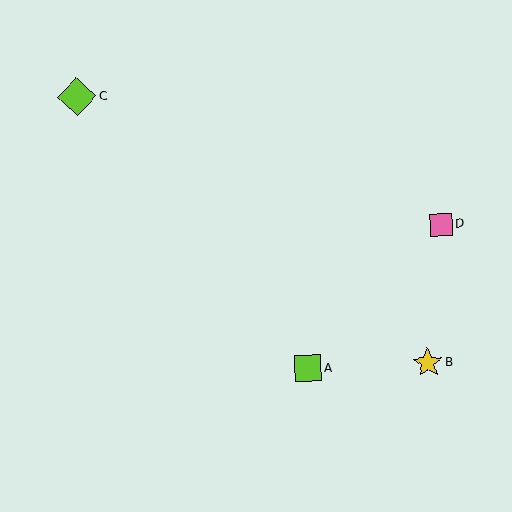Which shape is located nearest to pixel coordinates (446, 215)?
The pink square (labeled D) at (441, 225) is nearest to that location.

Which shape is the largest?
The lime diamond (labeled C) is the largest.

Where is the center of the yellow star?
The center of the yellow star is at (428, 363).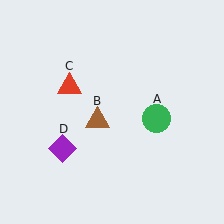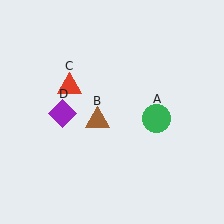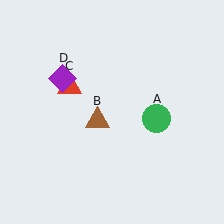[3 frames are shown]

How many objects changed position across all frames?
1 object changed position: purple diamond (object D).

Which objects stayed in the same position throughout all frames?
Green circle (object A) and brown triangle (object B) and red triangle (object C) remained stationary.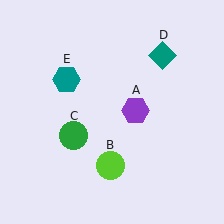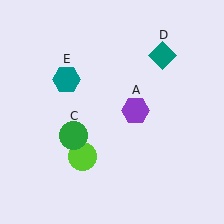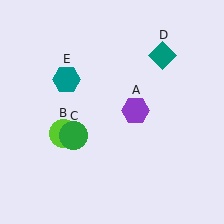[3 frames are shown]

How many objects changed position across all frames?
1 object changed position: lime circle (object B).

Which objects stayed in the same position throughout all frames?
Purple hexagon (object A) and green circle (object C) and teal diamond (object D) and teal hexagon (object E) remained stationary.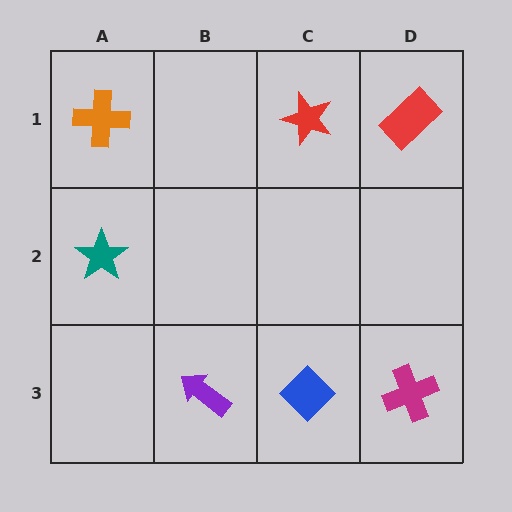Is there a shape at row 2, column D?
No, that cell is empty.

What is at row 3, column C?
A blue diamond.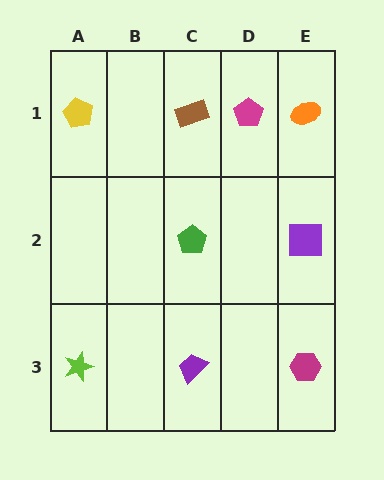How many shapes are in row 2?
2 shapes.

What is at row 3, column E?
A magenta hexagon.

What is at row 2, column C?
A green pentagon.